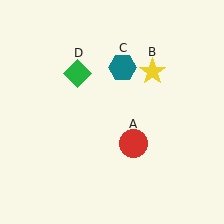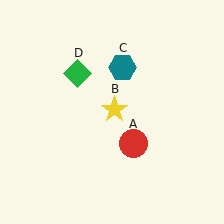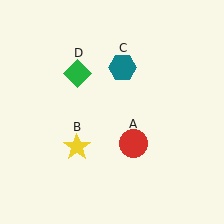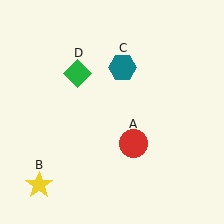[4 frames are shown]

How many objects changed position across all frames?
1 object changed position: yellow star (object B).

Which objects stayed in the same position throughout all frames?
Red circle (object A) and teal hexagon (object C) and green diamond (object D) remained stationary.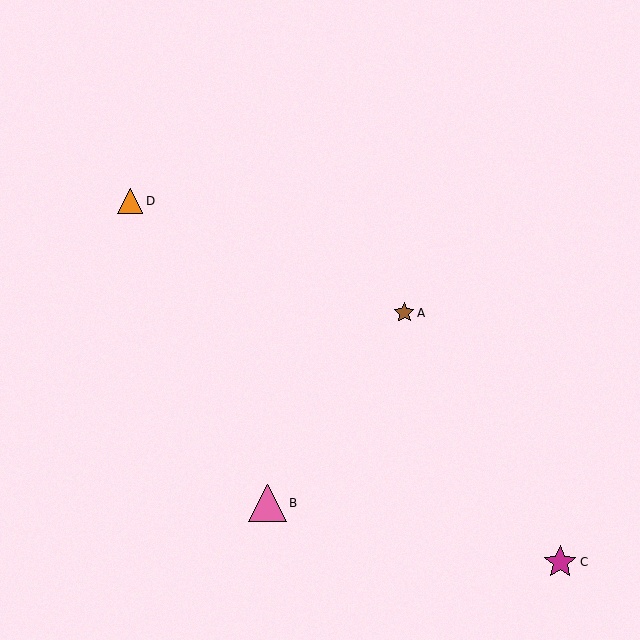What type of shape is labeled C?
Shape C is a magenta star.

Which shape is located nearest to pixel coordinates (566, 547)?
The magenta star (labeled C) at (560, 562) is nearest to that location.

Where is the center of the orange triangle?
The center of the orange triangle is at (130, 201).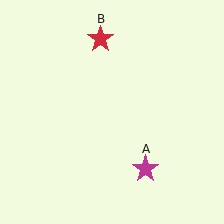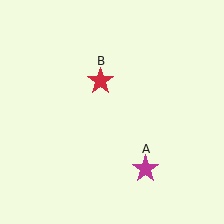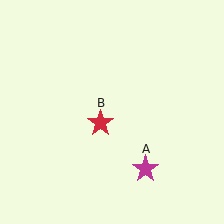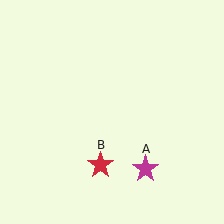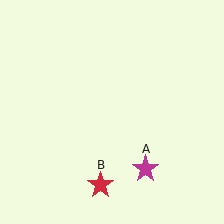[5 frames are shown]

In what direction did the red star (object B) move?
The red star (object B) moved down.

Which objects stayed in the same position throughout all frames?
Magenta star (object A) remained stationary.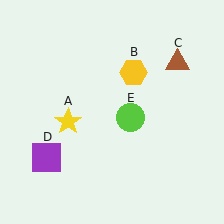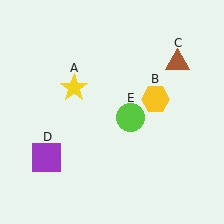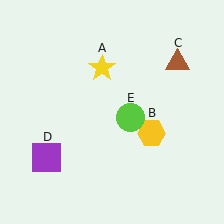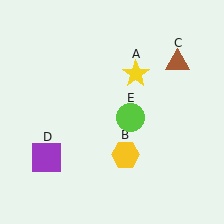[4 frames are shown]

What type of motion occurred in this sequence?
The yellow star (object A), yellow hexagon (object B) rotated clockwise around the center of the scene.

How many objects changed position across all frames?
2 objects changed position: yellow star (object A), yellow hexagon (object B).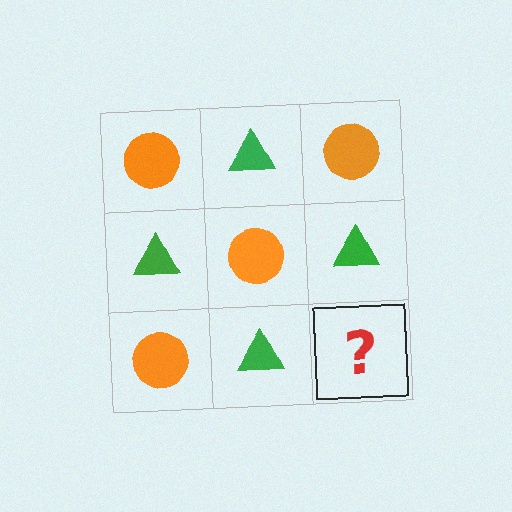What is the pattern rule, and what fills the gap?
The rule is that it alternates orange circle and green triangle in a checkerboard pattern. The gap should be filled with an orange circle.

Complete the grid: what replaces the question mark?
The question mark should be replaced with an orange circle.